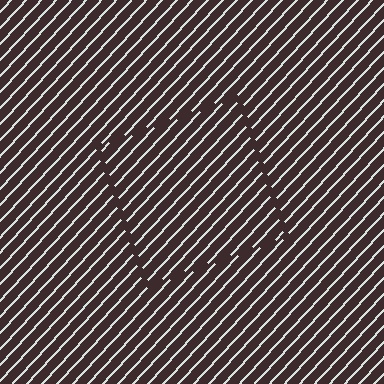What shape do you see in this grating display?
An illusory square. The interior of the shape contains the same grating, shifted by half a period — the contour is defined by the phase discontinuity where line-ends from the inner and outer gratings abut.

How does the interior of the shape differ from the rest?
The interior of the shape contains the same grating, shifted by half a period — the contour is defined by the phase discontinuity where line-ends from the inner and outer gratings abut.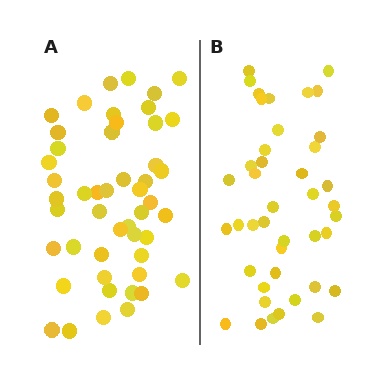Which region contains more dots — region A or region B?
Region A (the left region) has more dots.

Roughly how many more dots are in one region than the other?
Region A has roughly 8 or so more dots than region B.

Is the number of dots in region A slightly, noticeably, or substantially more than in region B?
Region A has only slightly more — the two regions are fairly close. The ratio is roughly 1.2 to 1.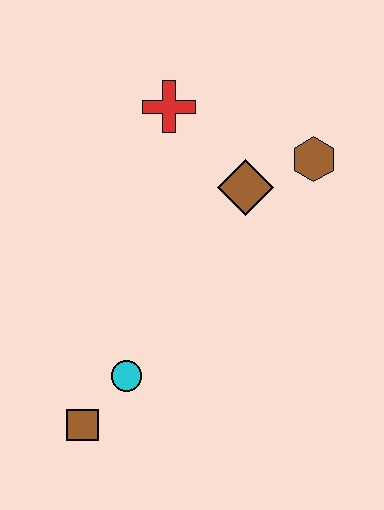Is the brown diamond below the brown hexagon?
Yes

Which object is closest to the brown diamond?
The brown hexagon is closest to the brown diamond.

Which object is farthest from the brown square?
The brown hexagon is farthest from the brown square.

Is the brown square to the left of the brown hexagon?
Yes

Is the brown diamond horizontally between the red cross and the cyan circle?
No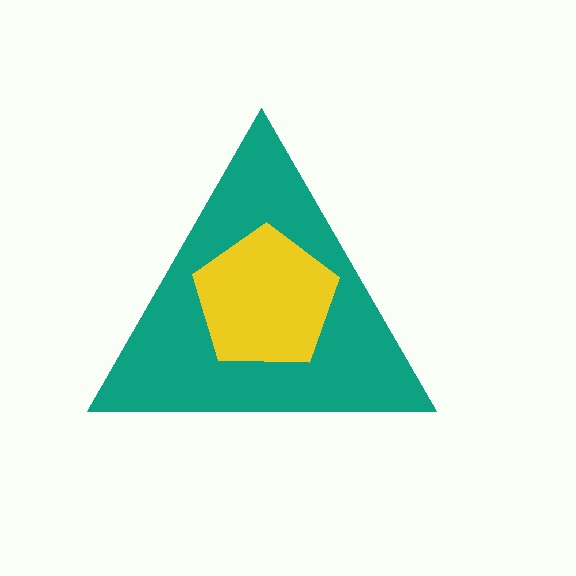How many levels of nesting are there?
2.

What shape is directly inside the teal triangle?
The yellow pentagon.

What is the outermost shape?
The teal triangle.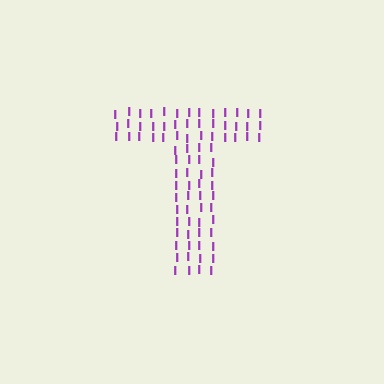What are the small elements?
The small elements are letter I's.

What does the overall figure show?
The overall figure shows the letter T.